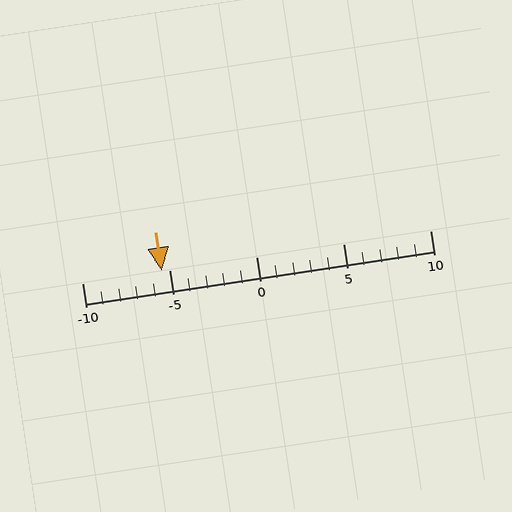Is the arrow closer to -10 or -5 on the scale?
The arrow is closer to -5.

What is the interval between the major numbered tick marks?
The major tick marks are spaced 5 units apart.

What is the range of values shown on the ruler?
The ruler shows values from -10 to 10.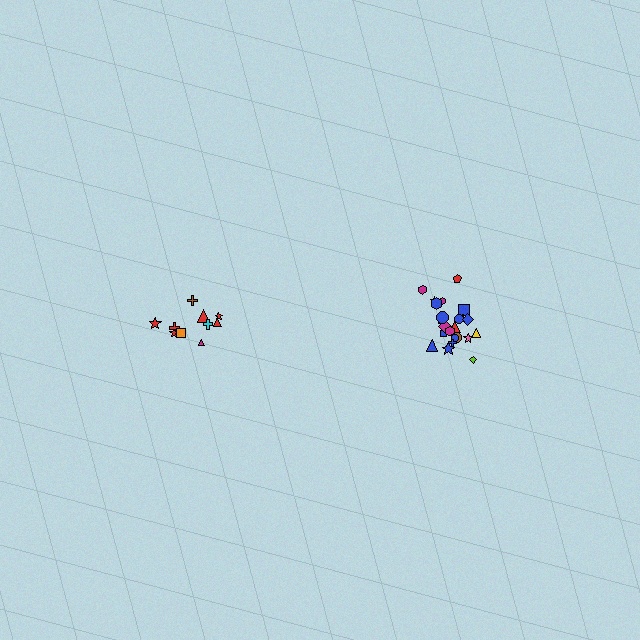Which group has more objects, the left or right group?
The right group.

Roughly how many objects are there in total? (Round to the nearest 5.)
Roughly 35 objects in total.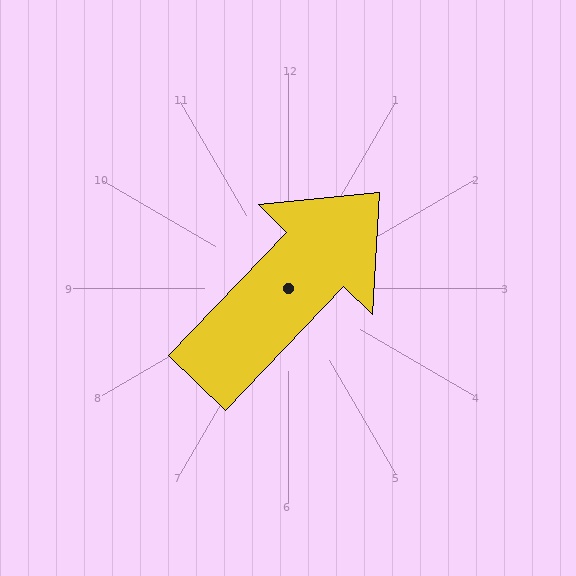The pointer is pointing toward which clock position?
Roughly 1 o'clock.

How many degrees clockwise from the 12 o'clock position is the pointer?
Approximately 44 degrees.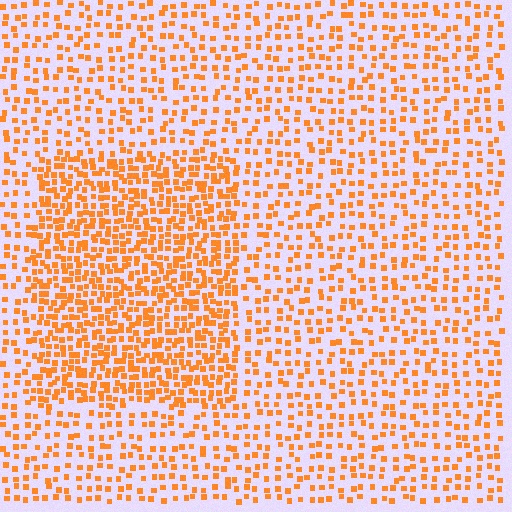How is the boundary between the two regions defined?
The boundary is defined by a change in element density (approximately 2.0x ratio). All elements are the same color, size, and shape.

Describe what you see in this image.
The image contains small orange elements arranged at two different densities. A rectangle-shaped region is visible where the elements are more densely packed than the surrounding area.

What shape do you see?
I see a rectangle.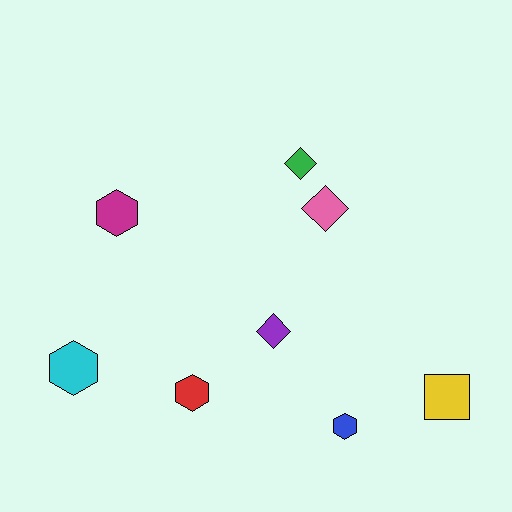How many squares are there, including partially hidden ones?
There is 1 square.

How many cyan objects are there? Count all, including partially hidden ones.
There is 1 cyan object.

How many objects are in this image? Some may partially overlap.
There are 8 objects.